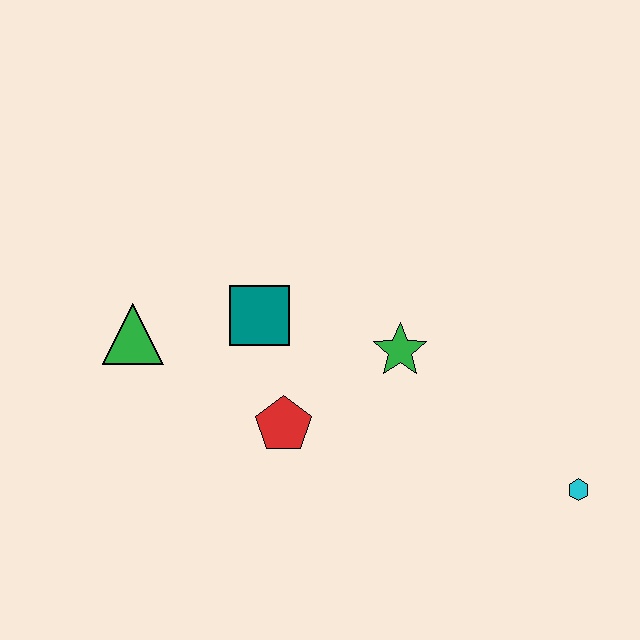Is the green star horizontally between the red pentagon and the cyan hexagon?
Yes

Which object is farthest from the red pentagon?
The cyan hexagon is farthest from the red pentagon.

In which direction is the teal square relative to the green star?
The teal square is to the left of the green star.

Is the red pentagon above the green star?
No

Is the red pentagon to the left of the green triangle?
No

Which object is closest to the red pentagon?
The teal square is closest to the red pentagon.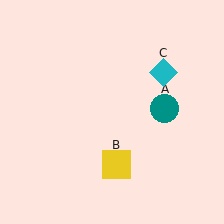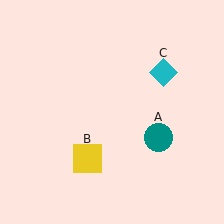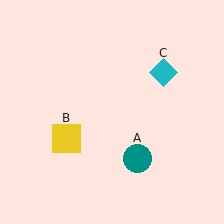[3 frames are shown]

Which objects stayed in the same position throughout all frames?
Cyan diamond (object C) remained stationary.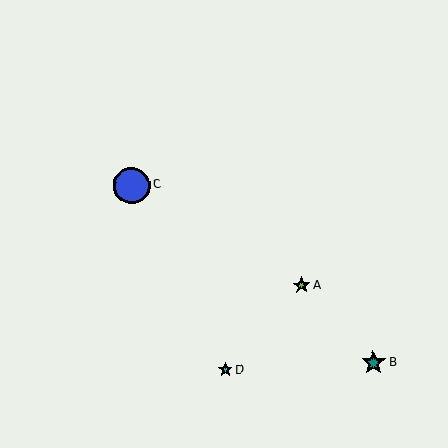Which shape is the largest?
The blue circle (labeled C) is the largest.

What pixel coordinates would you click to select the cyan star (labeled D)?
Click at (225, 370) to select the cyan star D.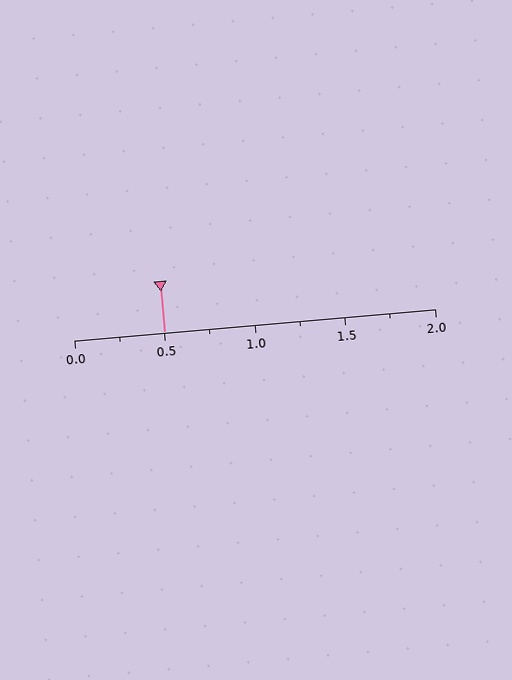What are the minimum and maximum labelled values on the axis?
The axis runs from 0.0 to 2.0.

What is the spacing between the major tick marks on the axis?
The major ticks are spaced 0.5 apart.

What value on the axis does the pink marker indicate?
The marker indicates approximately 0.5.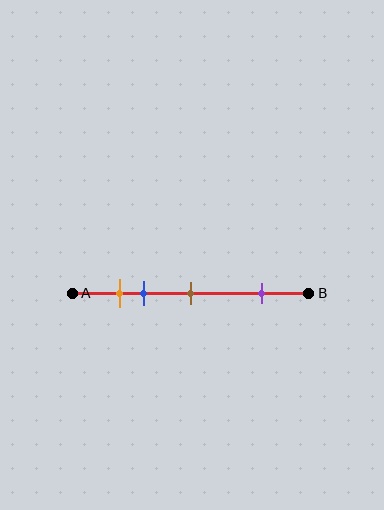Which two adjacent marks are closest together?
The orange and blue marks are the closest adjacent pair.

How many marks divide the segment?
There are 4 marks dividing the segment.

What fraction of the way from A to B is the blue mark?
The blue mark is approximately 30% (0.3) of the way from A to B.